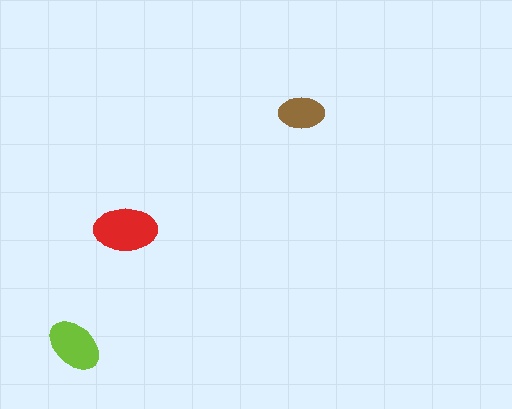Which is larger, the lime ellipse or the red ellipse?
The red one.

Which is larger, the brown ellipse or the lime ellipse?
The lime one.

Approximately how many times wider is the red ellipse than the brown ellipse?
About 1.5 times wider.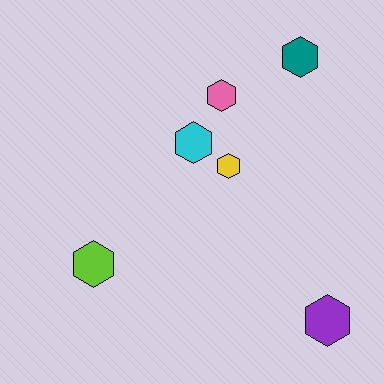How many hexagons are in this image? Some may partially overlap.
There are 6 hexagons.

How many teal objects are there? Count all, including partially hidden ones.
There is 1 teal object.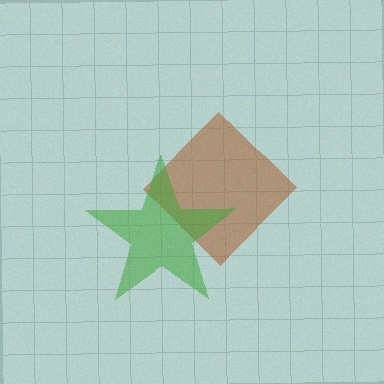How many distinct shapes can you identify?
There are 2 distinct shapes: a brown diamond, a green star.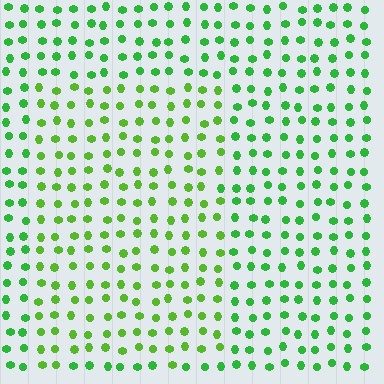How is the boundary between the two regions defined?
The boundary is defined purely by a slight shift in hue (about 24 degrees). Spacing, size, and orientation are identical on both sides.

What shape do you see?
I see a rectangle.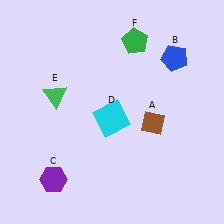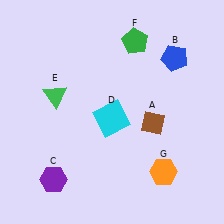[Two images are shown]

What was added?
An orange hexagon (G) was added in Image 2.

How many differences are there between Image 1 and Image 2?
There is 1 difference between the two images.